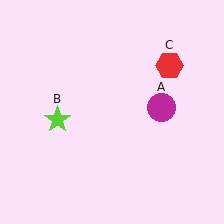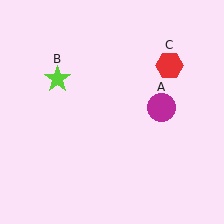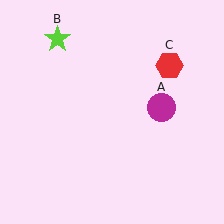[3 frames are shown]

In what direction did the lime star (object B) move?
The lime star (object B) moved up.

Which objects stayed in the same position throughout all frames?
Magenta circle (object A) and red hexagon (object C) remained stationary.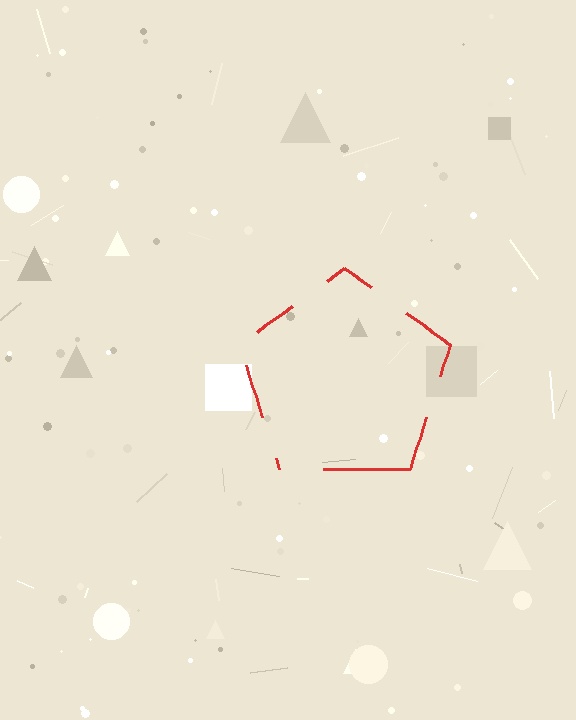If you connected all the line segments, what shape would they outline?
They would outline a pentagon.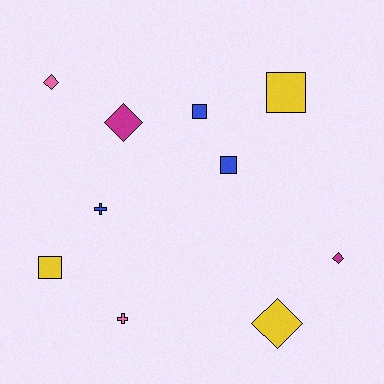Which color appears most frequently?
Blue, with 3 objects.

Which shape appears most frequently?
Square, with 4 objects.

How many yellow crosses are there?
There are no yellow crosses.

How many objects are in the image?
There are 10 objects.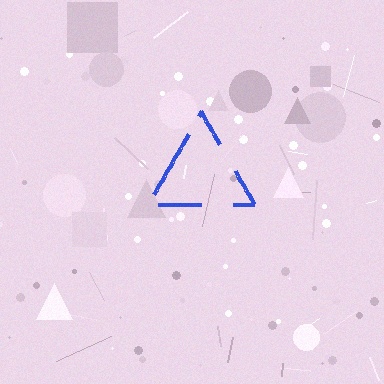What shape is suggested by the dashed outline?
The dashed outline suggests a triangle.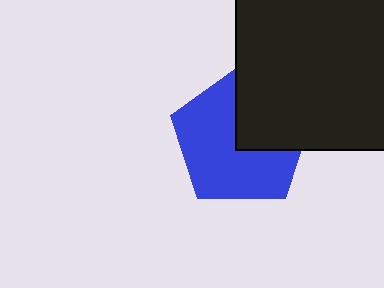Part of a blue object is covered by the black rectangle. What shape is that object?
It is a pentagon.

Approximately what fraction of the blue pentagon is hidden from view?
Roughly 35% of the blue pentagon is hidden behind the black rectangle.